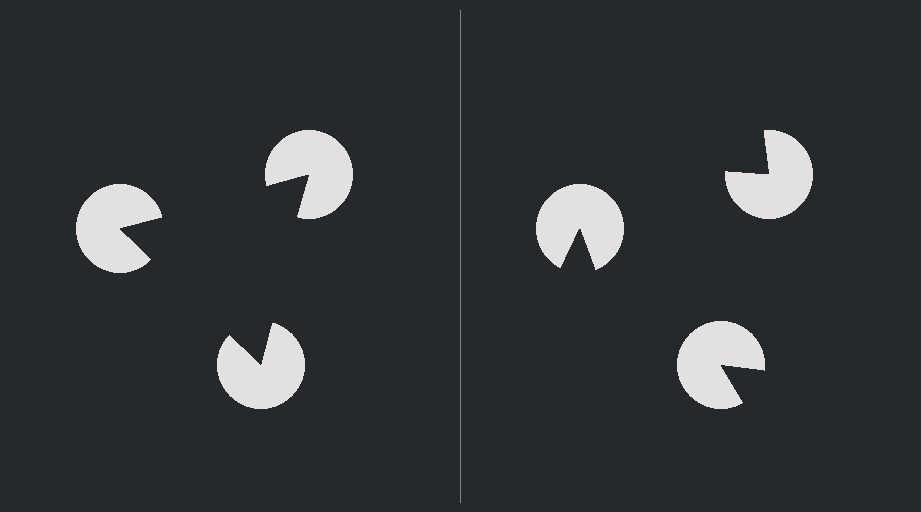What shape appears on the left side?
An illusory triangle.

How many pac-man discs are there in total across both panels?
6 — 3 on each side.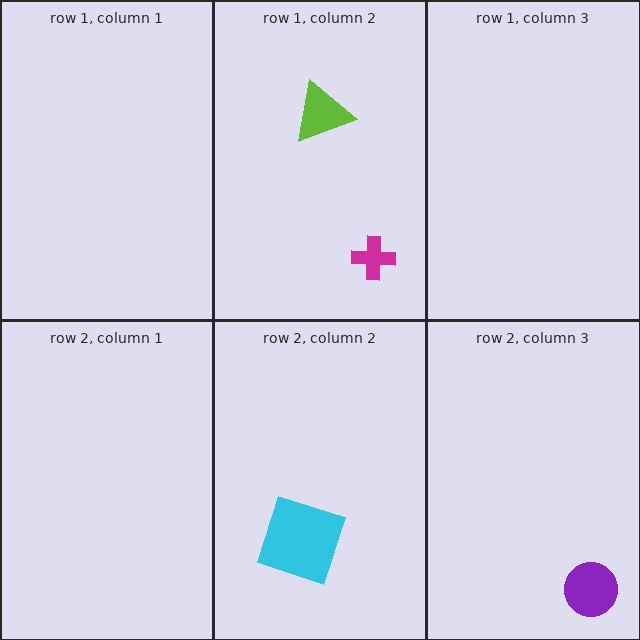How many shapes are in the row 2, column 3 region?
1.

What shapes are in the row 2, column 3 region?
The purple circle.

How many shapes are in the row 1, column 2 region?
2.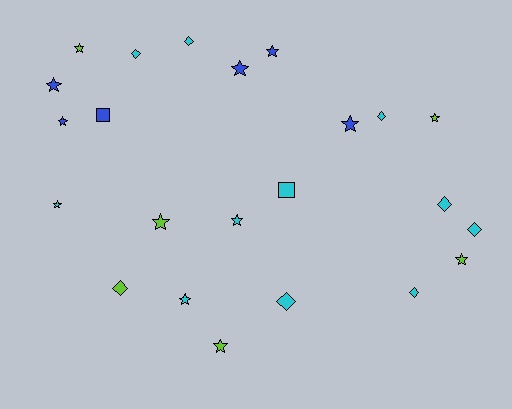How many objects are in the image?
There are 23 objects.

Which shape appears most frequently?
Star, with 13 objects.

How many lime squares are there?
There are no lime squares.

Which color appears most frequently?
Cyan, with 11 objects.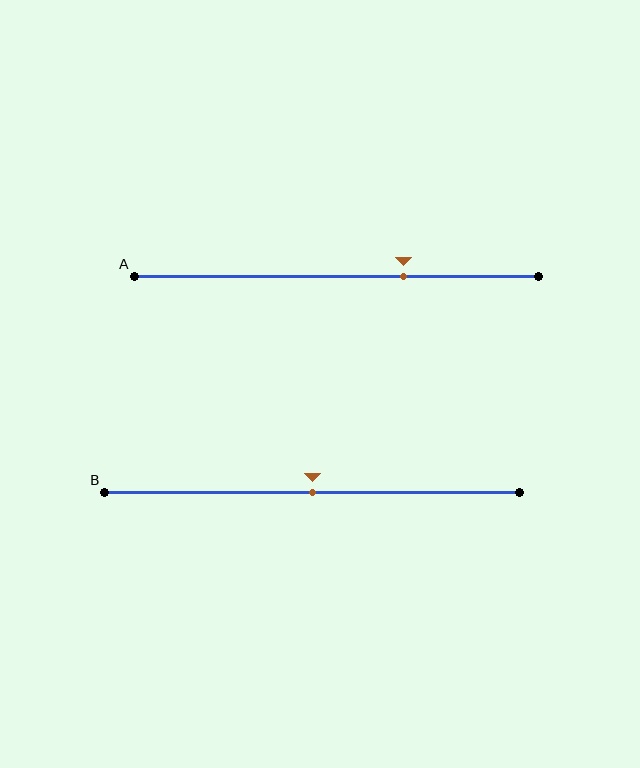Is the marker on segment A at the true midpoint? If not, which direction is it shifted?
No, the marker on segment A is shifted to the right by about 17% of the segment length.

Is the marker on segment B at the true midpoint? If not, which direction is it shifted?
Yes, the marker on segment B is at the true midpoint.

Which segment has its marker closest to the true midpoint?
Segment B has its marker closest to the true midpoint.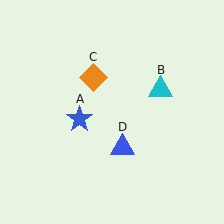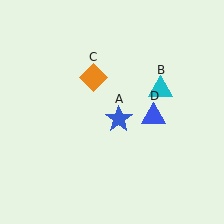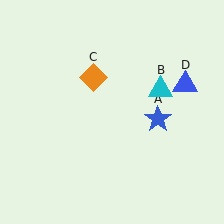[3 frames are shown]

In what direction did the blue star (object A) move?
The blue star (object A) moved right.